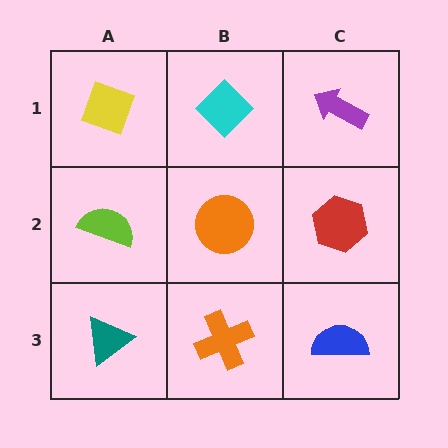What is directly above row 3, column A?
A lime semicircle.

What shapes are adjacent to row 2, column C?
A purple arrow (row 1, column C), a blue semicircle (row 3, column C), an orange circle (row 2, column B).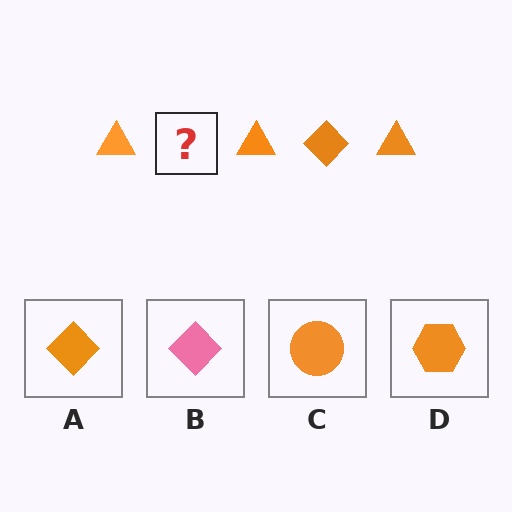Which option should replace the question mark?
Option A.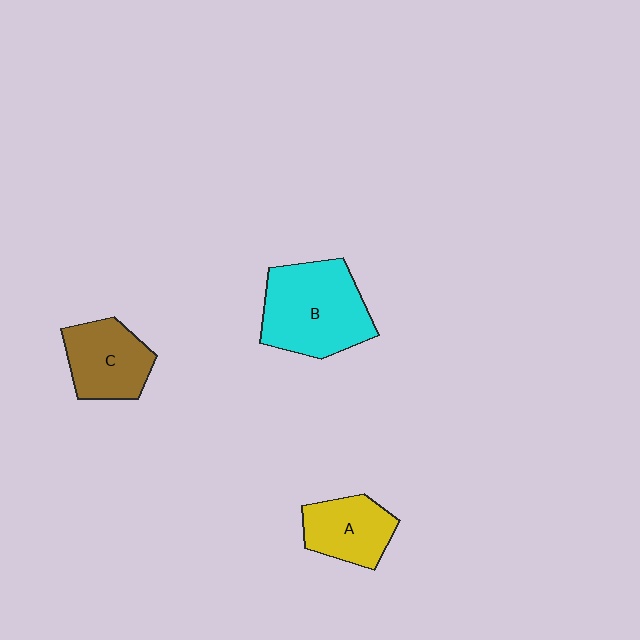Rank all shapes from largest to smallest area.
From largest to smallest: B (cyan), C (brown), A (yellow).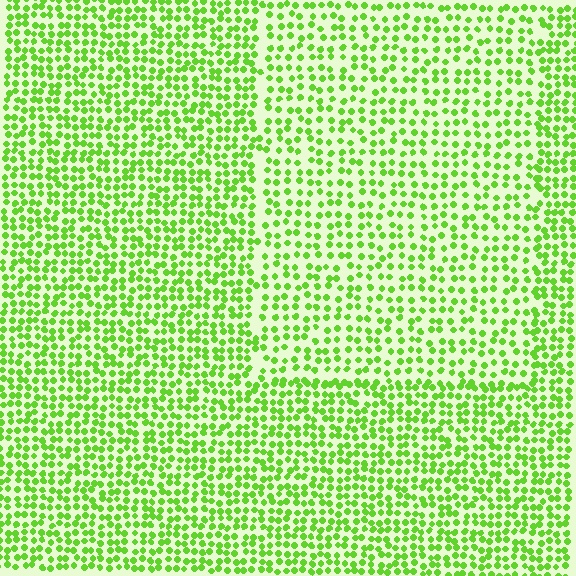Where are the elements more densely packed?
The elements are more densely packed outside the rectangle boundary.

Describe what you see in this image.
The image contains small lime elements arranged at two different densities. A rectangle-shaped region is visible where the elements are less densely packed than the surrounding area.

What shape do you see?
I see a rectangle.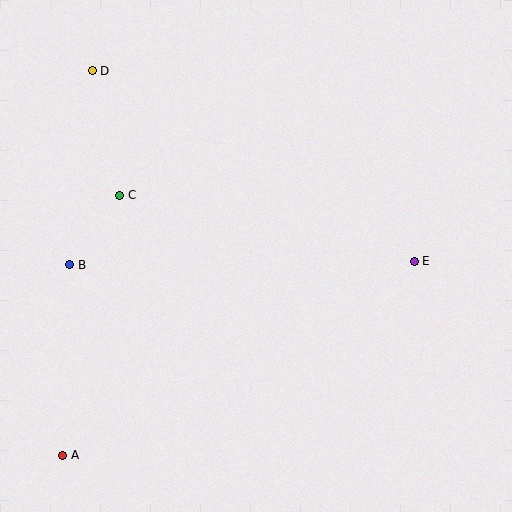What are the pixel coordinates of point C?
Point C is at (120, 195).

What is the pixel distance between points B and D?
The distance between B and D is 195 pixels.